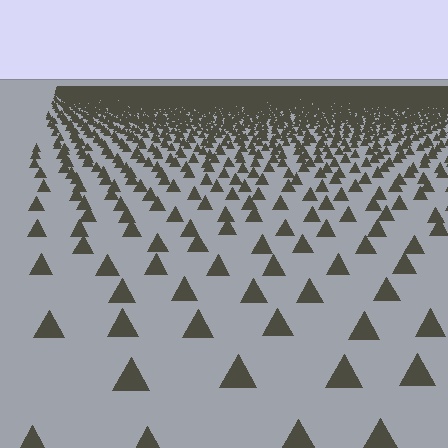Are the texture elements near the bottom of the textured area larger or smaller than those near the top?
Larger. Near the bottom, elements are closer to the viewer and appear at a bigger on-screen size.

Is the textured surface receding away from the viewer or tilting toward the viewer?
The surface is receding away from the viewer. Texture elements get smaller and denser toward the top.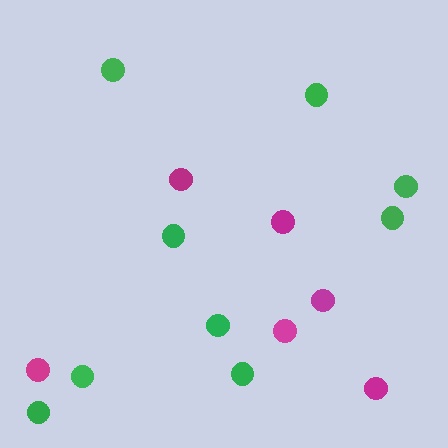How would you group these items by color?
There are 2 groups: one group of magenta circles (6) and one group of green circles (9).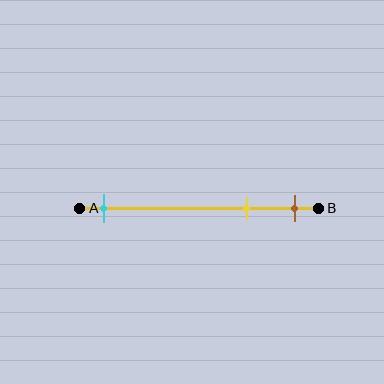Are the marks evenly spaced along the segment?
No, the marks are not evenly spaced.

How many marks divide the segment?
There are 3 marks dividing the segment.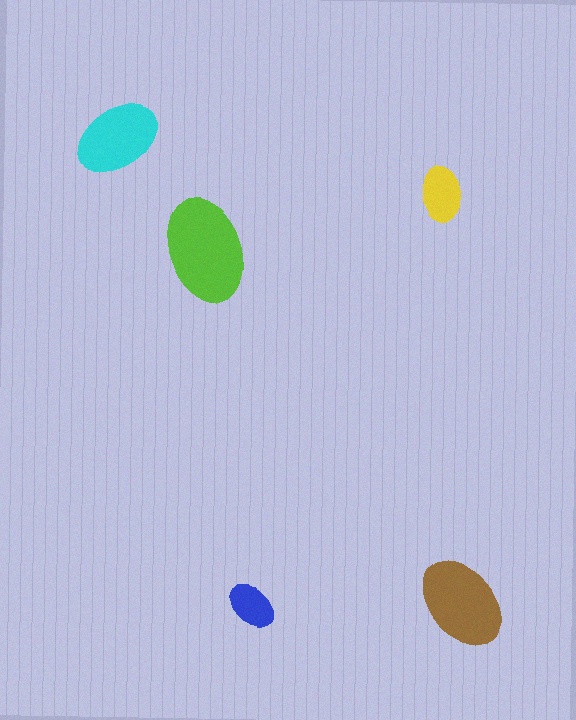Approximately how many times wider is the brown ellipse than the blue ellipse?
About 2 times wider.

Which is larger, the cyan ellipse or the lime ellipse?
The lime one.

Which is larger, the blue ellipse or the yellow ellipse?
The yellow one.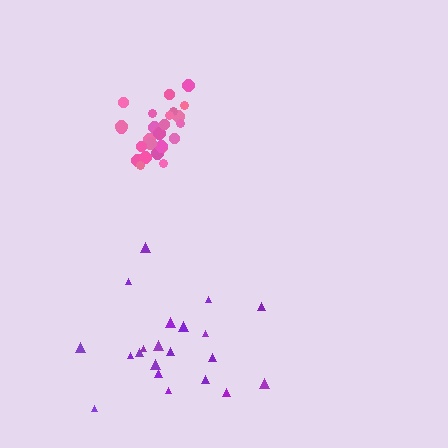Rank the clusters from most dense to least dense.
pink, purple.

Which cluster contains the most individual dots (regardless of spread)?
Pink (25).